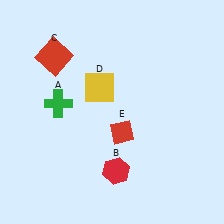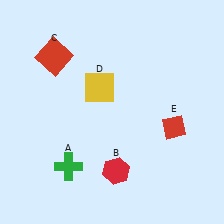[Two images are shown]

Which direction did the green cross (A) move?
The green cross (A) moved down.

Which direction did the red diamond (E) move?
The red diamond (E) moved right.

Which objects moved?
The objects that moved are: the green cross (A), the red diamond (E).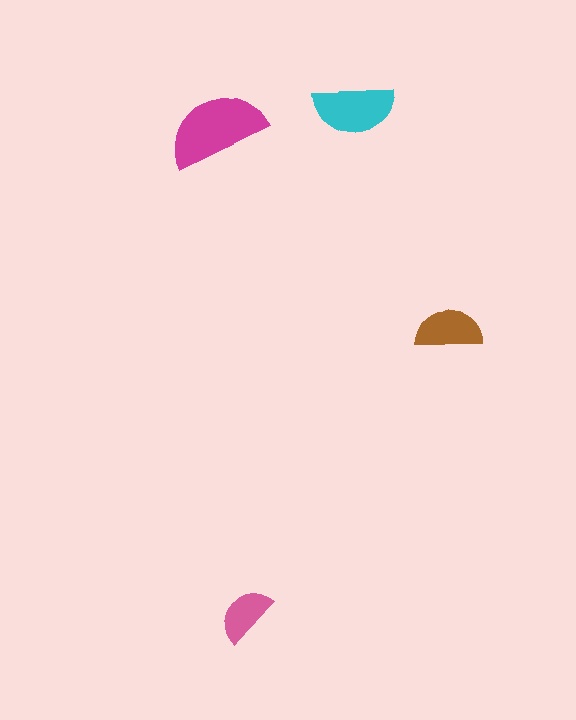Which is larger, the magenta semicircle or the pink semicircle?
The magenta one.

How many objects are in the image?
There are 4 objects in the image.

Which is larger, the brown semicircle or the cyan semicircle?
The cyan one.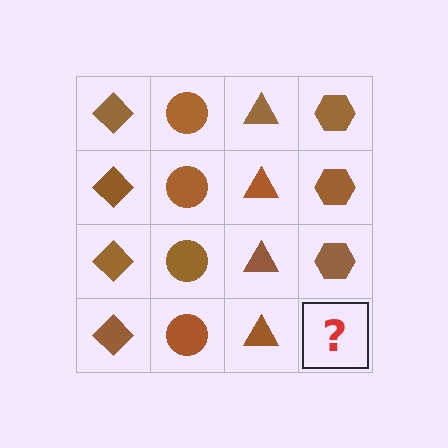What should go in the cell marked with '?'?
The missing cell should contain a brown hexagon.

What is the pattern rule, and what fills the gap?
The rule is that each column has a consistent shape. The gap should be filled with a brown hexagon.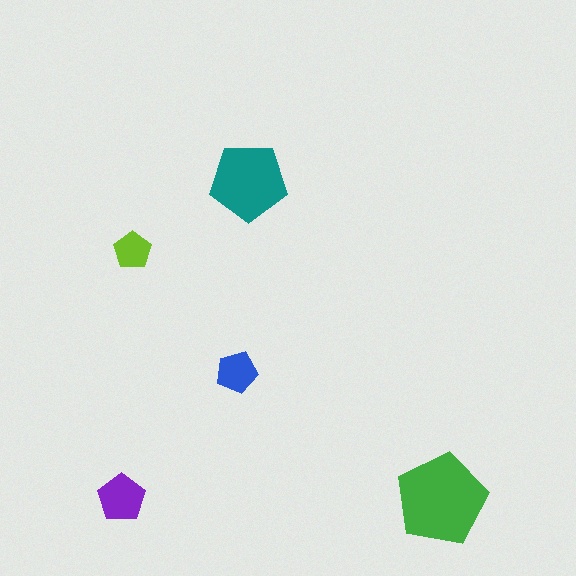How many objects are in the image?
There are 5 objects in the image.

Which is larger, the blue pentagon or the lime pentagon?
The blue one.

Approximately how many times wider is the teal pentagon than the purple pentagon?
About 1.5 times wider.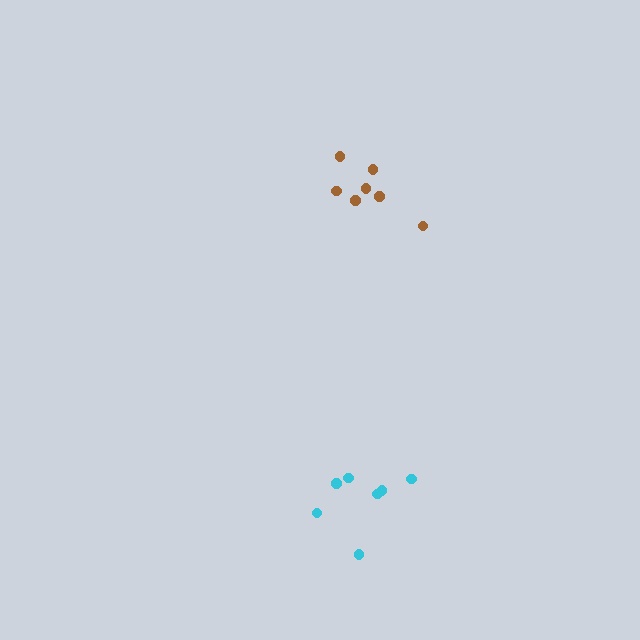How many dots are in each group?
Group 1: 7 dots, Group 2: 7 dots (14 total).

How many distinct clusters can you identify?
There are 2 distinct clusters.